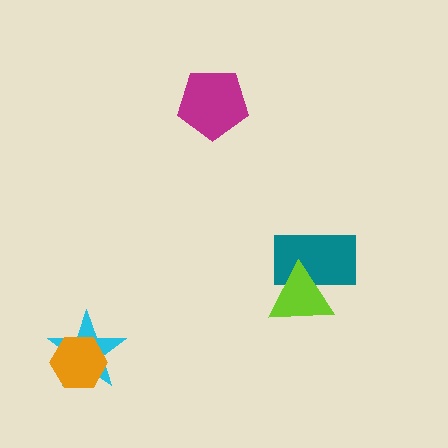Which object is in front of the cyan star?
The orange hexagon is in front of the cyan star.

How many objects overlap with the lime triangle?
1 object overlaps with the lime triangle.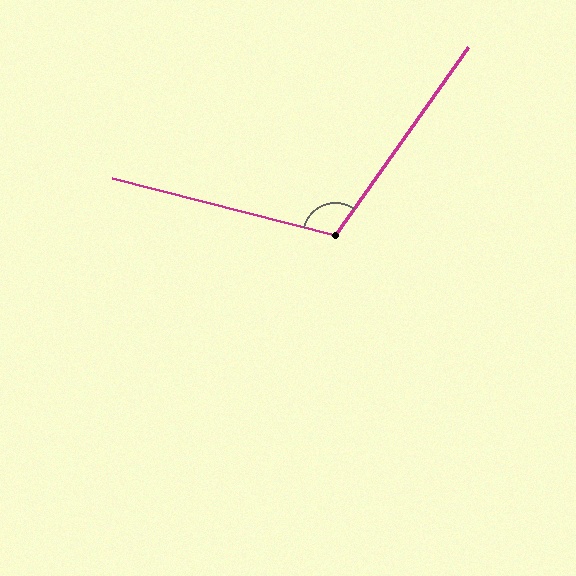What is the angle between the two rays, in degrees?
Approximately 111 degrees.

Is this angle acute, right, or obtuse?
It is obtuse.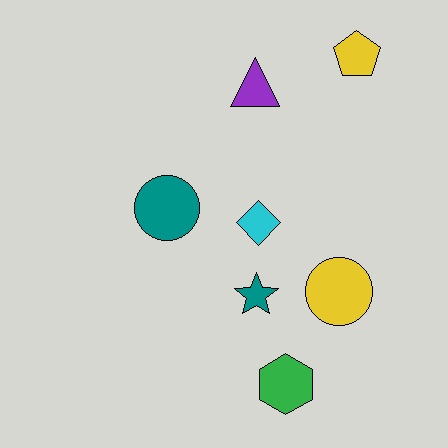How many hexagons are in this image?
There is 1 hexagon.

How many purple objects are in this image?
There is 1 purple object.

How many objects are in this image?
There are 7 objects.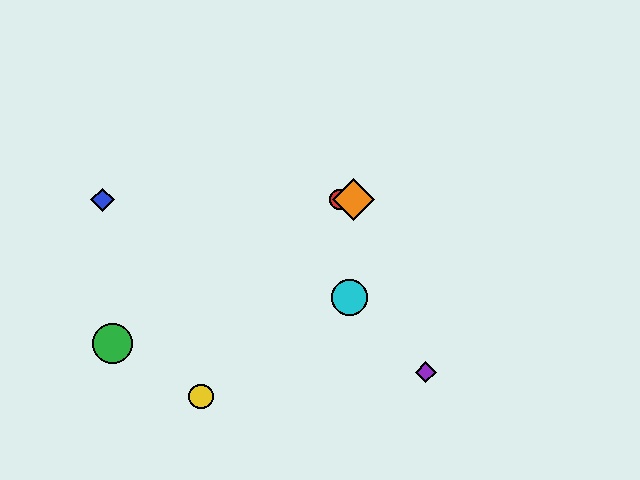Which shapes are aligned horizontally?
The red circle, the blue diamond, the orange diamond are aligned horizontally.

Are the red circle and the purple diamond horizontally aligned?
No, the red circle is at y≈200 and the purple diamond is at y≈372.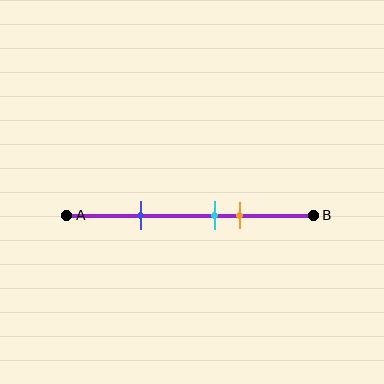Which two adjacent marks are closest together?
The cyan and orange marks are the closest adjacent pair.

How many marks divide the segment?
There are 3 marks dividing the segment.